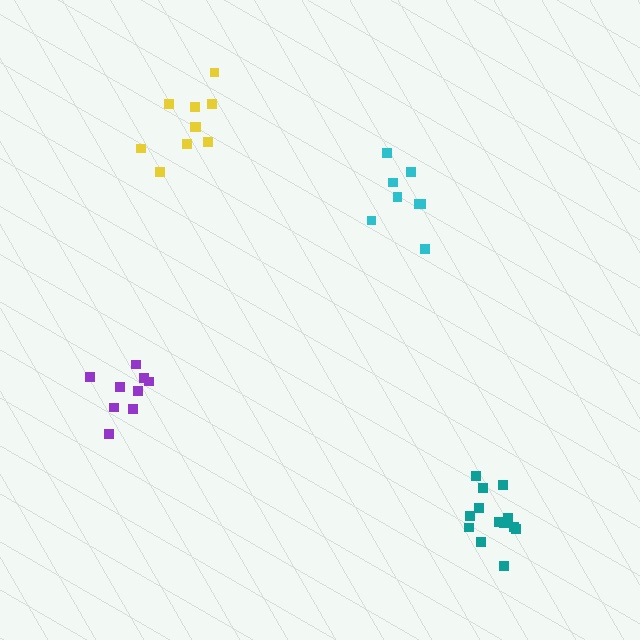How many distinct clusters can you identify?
There are 4 distinct clusters.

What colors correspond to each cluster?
The clusters are colored: cyan, yellow, teal, purple.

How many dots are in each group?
Group 1: 8 dots, Group 2: 10 dots, Group 3: 13 dots, Group 4: 9 dots (40 total).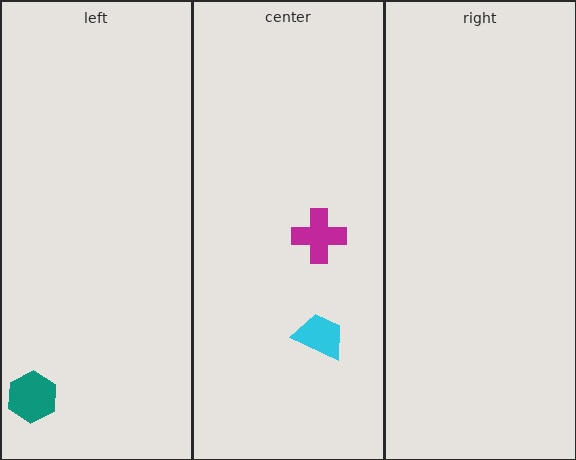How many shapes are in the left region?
1.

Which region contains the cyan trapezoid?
The center region.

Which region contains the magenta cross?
The center region.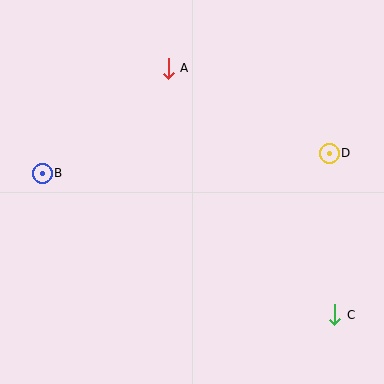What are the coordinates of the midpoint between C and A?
The midpoint between C and A is at (251, 192).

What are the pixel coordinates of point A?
Point A is at (168, 68).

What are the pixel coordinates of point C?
Point C is at (335, 315).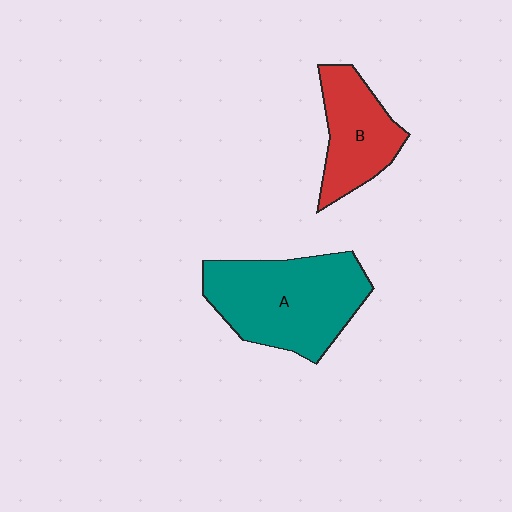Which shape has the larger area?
Shape A (teal).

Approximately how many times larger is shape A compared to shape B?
Approximately 1.7 times.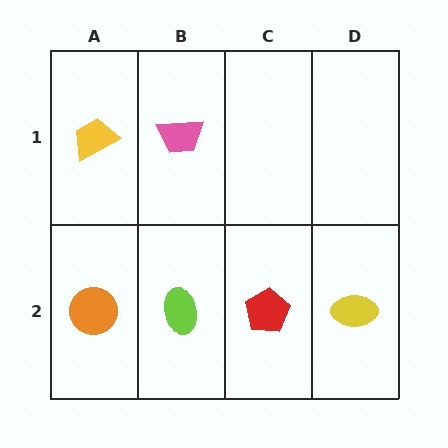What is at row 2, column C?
A red pentagon.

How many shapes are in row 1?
2 shapes.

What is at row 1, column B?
A pink trapezoid.